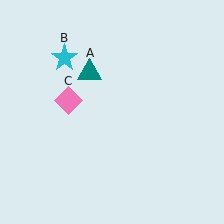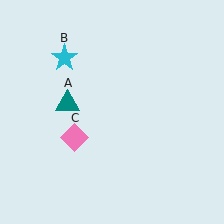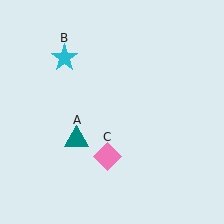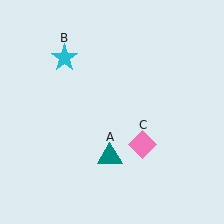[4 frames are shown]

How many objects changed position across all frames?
2 objects changed position: teal triangle (object A), pink diamond (object C).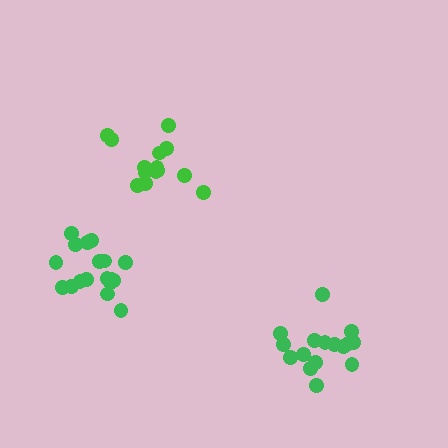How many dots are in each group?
Group 1: 16 dots, Group 2: 18 dots, Group 3: 14 dots (48 total).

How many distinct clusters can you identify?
There are 3 distinct clusters.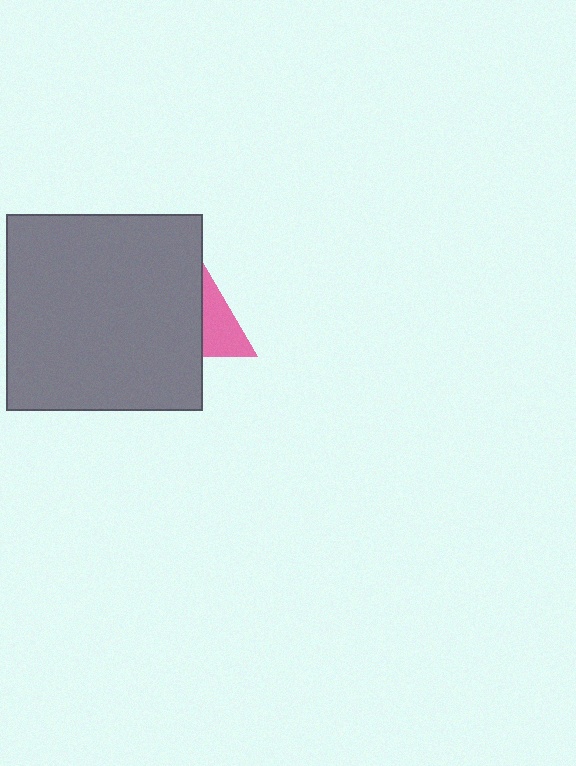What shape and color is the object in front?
The object in front is a gray square.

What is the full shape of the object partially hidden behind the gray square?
The partially hidden object is a pink triangle.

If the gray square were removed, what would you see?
You would see the complete pink triangle.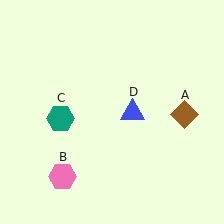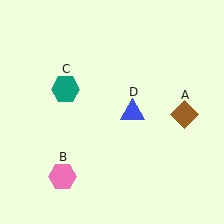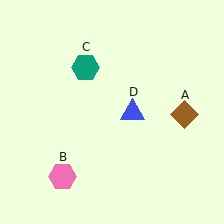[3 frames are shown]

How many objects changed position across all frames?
1 object changed position: teal hexagon (object C).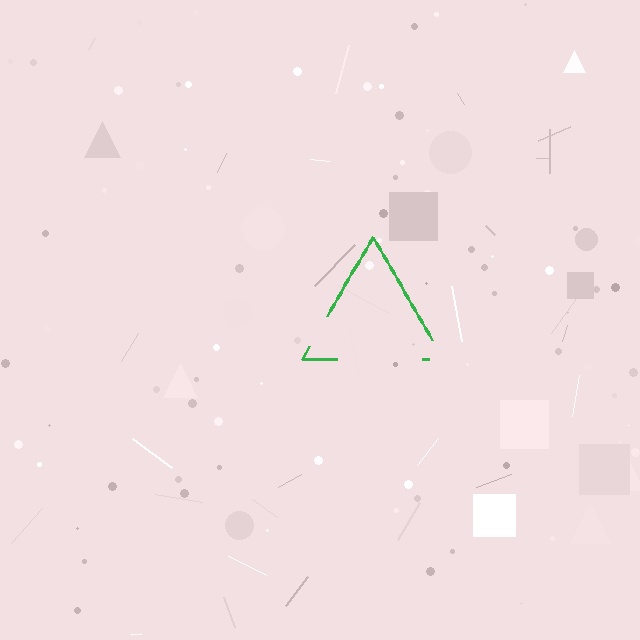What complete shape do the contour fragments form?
The contour fragments form a triangle.